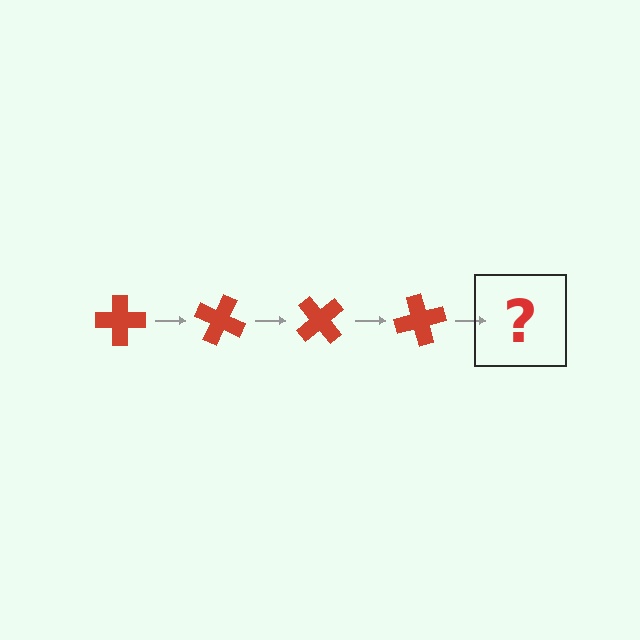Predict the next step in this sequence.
The next step is a red cross rotated 100 degrees.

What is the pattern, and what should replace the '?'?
The pattern is that the cross rotates 25 degrees each step. The '?' should be a red cross rotated 100 degrees.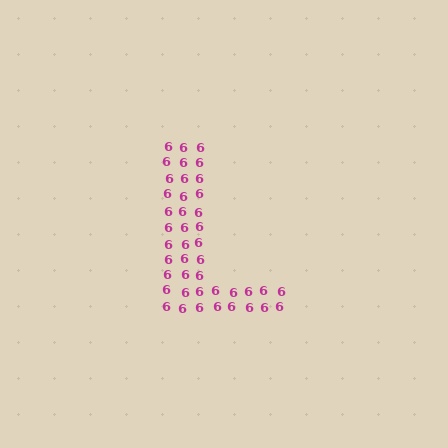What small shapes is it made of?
It is made of small digit 6's.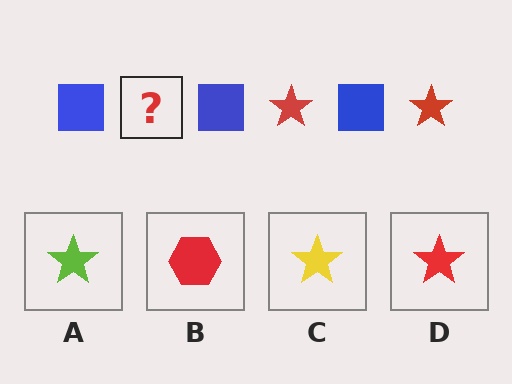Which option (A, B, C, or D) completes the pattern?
D.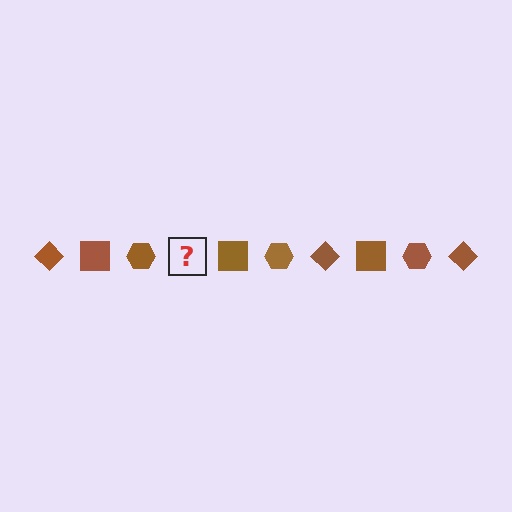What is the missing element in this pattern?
The missing element is a brown diamond.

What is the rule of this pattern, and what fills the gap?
The rule is that the pattern cycles through diamond, square, hexagon shapes in brown. The gap should be filled with a brown diamond.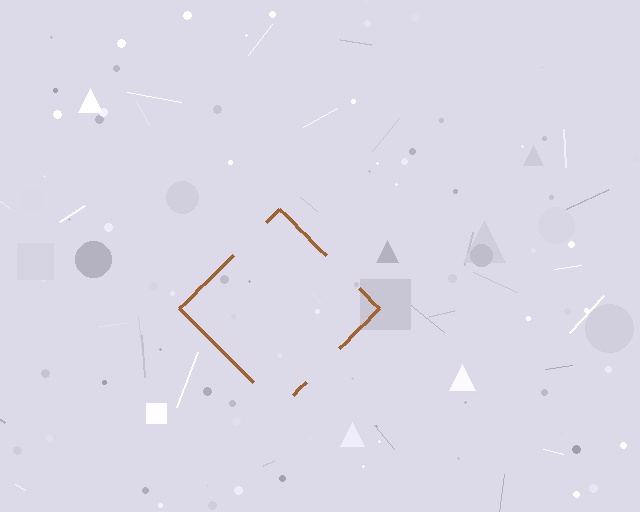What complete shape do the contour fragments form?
The contour fragments form a diamond.